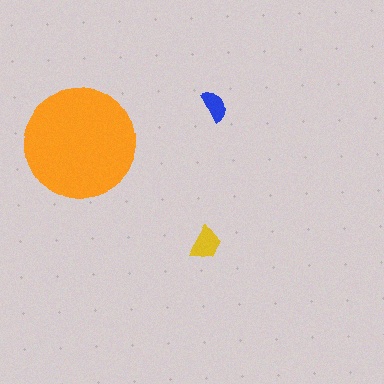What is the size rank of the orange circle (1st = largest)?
1st.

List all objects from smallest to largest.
The blue semicircle, the yellow trapezoid, the orange circle.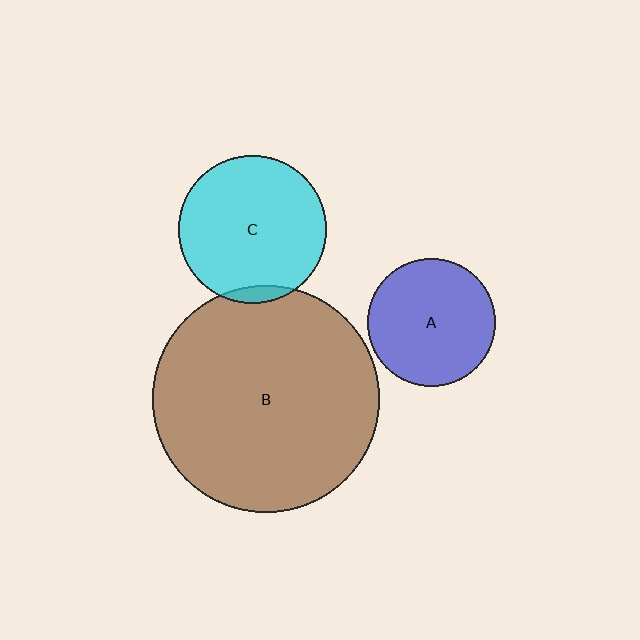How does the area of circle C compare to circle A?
Approximately 1.3 times.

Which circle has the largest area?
Circle B (brown).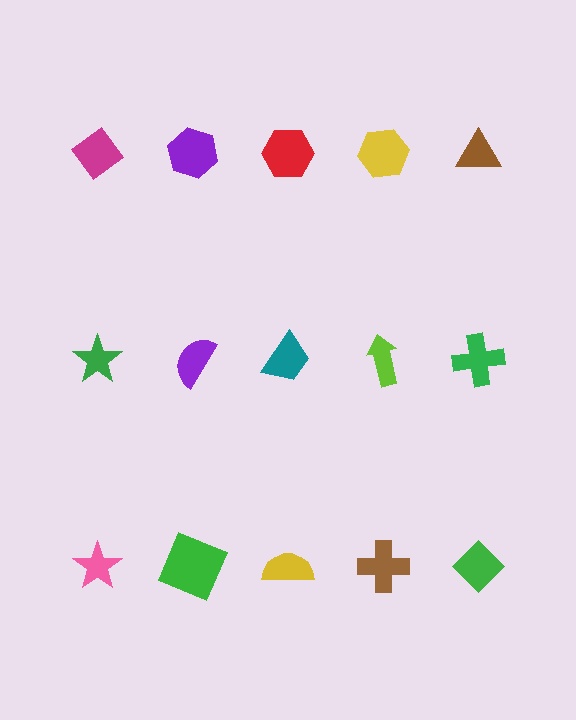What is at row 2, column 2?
A purple semicircle.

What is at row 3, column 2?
A green square.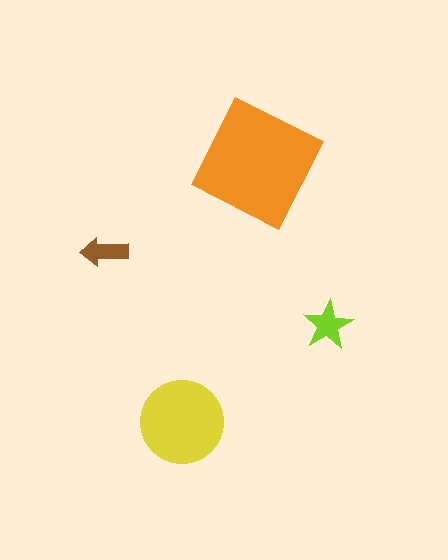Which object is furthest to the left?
The brown arrow is leftmost.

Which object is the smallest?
The brown arrow.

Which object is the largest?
The orange square.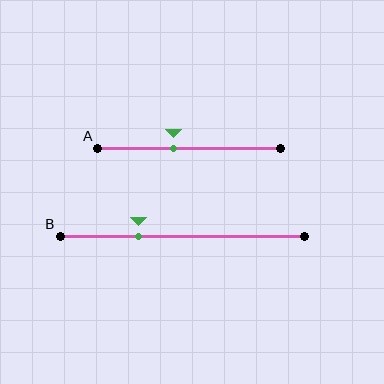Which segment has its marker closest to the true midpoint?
Segment A has its marker closest to the true midpoint.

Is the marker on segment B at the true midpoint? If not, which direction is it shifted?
No, the marker on segment B is shifted to the left by about 18% of the segment length.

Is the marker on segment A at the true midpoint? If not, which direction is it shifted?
No, the marker on segment A is shifted to the left by about 8% of the segment length.